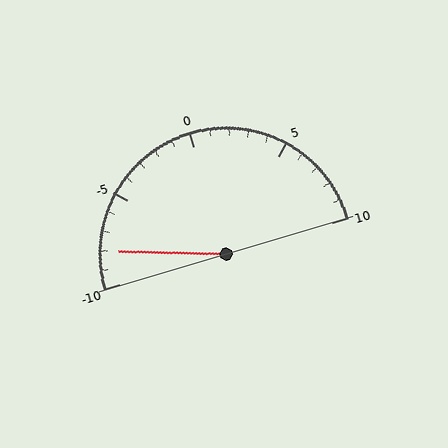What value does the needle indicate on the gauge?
The needle indicates approximately -8.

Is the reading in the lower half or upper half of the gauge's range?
The reading is in the lower half of the range (-10 to 10).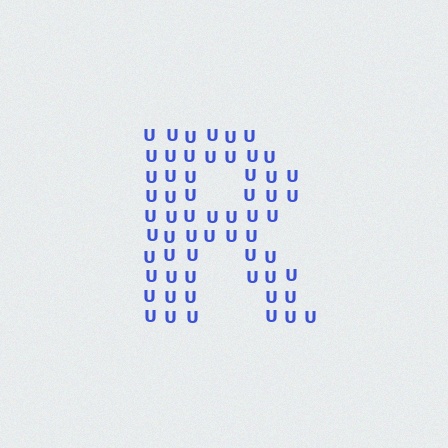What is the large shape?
The large shape is the letter R.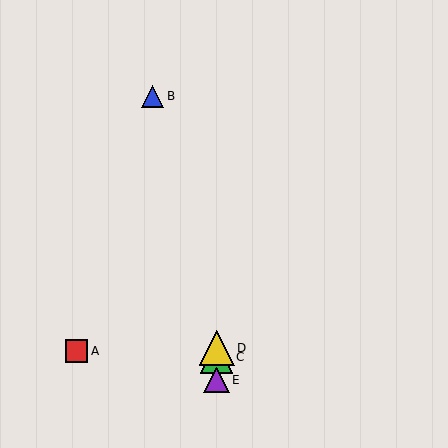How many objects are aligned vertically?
3 objects (C, D, E) are aligned vertically.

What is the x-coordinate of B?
Object B is at x≈152.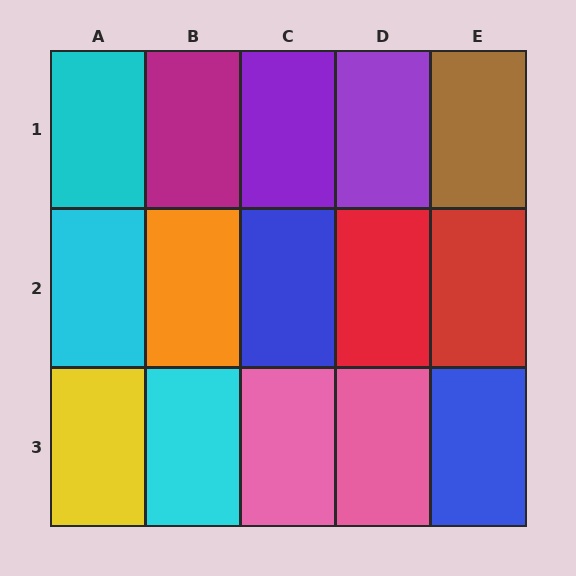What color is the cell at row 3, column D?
Pink.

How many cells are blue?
2 cells are blue.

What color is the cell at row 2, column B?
Orange.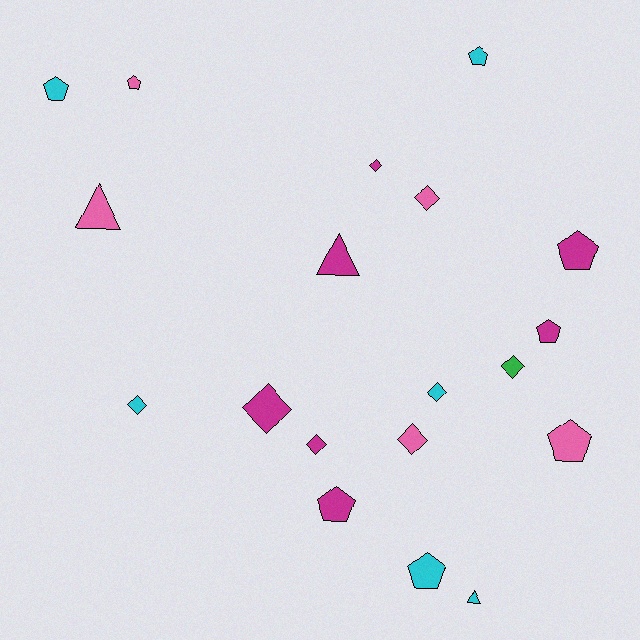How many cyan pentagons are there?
There are 3 cyan pentagons.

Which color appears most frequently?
Magenta, with 7 objects.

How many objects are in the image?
There are 19 objects.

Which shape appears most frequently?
Pentagon, with 8 objects.